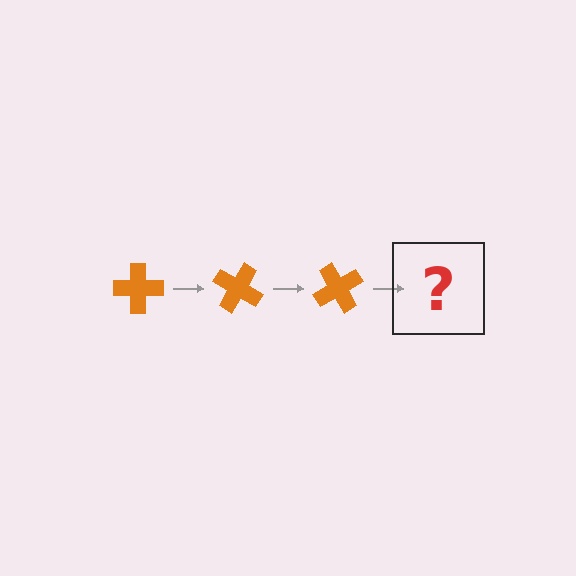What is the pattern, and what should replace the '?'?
The pattern is that the cross rotates 30 degrees each step. The '?' should be an orange cross rotated 90 degrees.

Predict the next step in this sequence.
The next step is an orange cross rotated 90 degrees.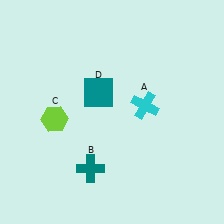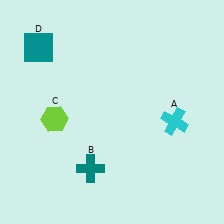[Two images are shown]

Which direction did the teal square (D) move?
The teal square (D) moved left.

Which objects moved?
The objects that moved are: the cyan cross (A), the teal square (D).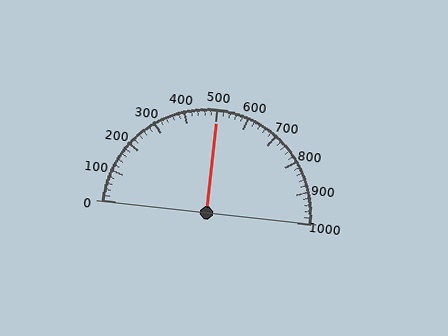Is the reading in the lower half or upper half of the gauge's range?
The reading is in the upper half of the range (0 to 1000).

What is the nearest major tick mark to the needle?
The nearest major tick mark is 500.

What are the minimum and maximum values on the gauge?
The gauge ranges from 0 to 1000.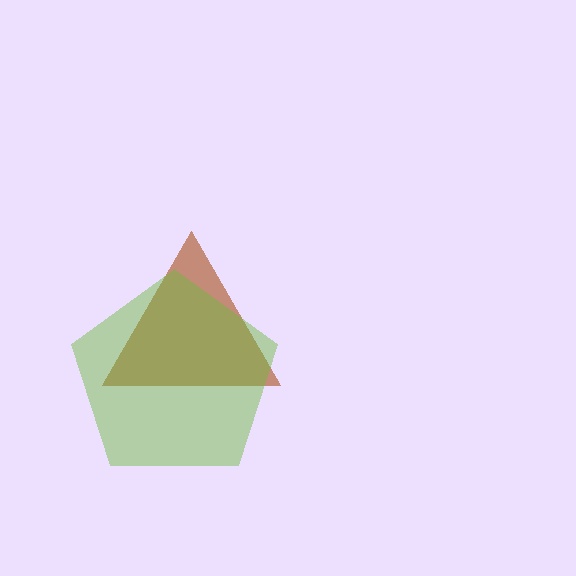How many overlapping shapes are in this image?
There are 2 overlapping shapes in the image.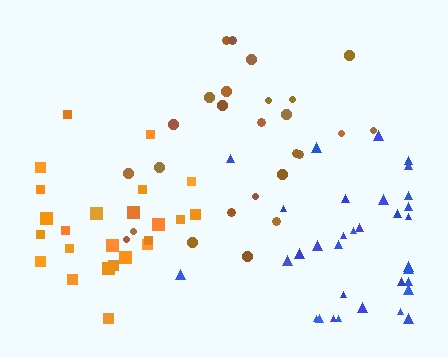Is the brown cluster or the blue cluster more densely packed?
Blue.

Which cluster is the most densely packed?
Orange.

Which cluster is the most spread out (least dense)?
Brown.